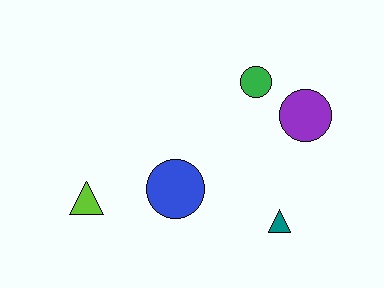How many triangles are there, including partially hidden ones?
There are 2 triangles.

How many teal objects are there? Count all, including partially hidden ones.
There is 1 teal object.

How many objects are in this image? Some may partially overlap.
There are 5 objects.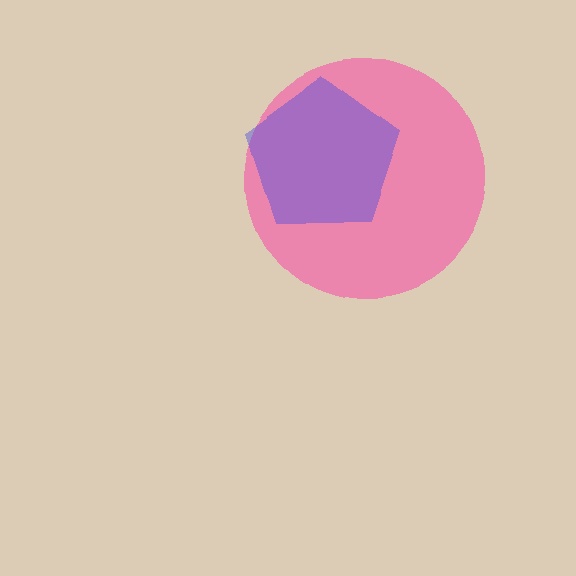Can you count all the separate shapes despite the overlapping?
Yes, there are 2 separate shapes.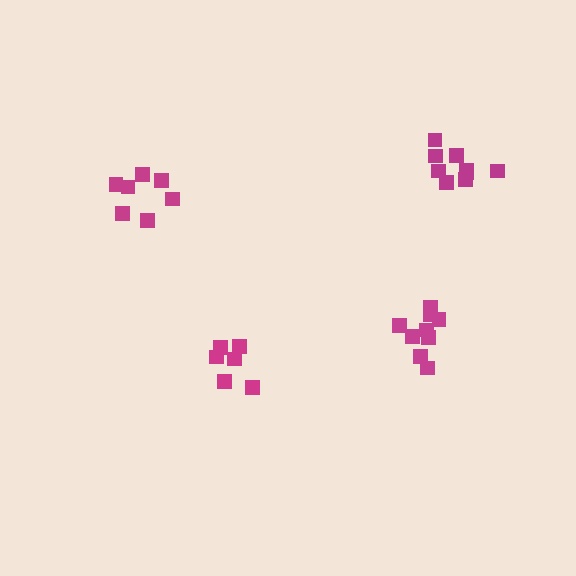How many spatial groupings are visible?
There are 4 spatial groupings.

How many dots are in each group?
Group 1: 7 dots, Group 2: 9 dots, Group 3: 6 dots, Group 4: 9 dots (31 total).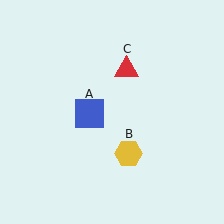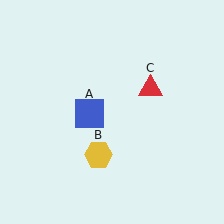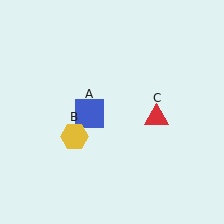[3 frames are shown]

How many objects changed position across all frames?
2 objects changed position: yellow hexagon (object B), red triangle (object C).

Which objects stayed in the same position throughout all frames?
Blue square (object A) remained stationary.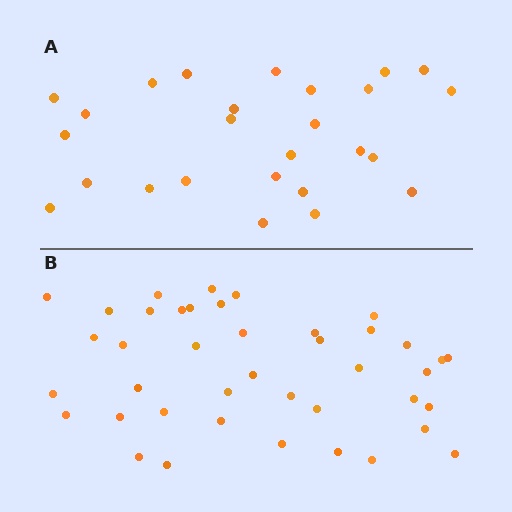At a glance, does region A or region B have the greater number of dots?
Region B (the bottom region) has more dots.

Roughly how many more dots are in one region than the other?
Region B has approximately 15 more dots than region A.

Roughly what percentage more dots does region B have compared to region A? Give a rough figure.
About 60% more.